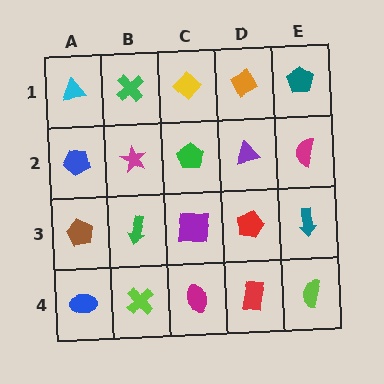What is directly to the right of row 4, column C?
A red rectangle.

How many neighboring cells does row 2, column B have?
4.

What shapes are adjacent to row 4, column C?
A purple square (row 3, column C), a lime cross (row 4, column B), a red rectangle (row 4, column D).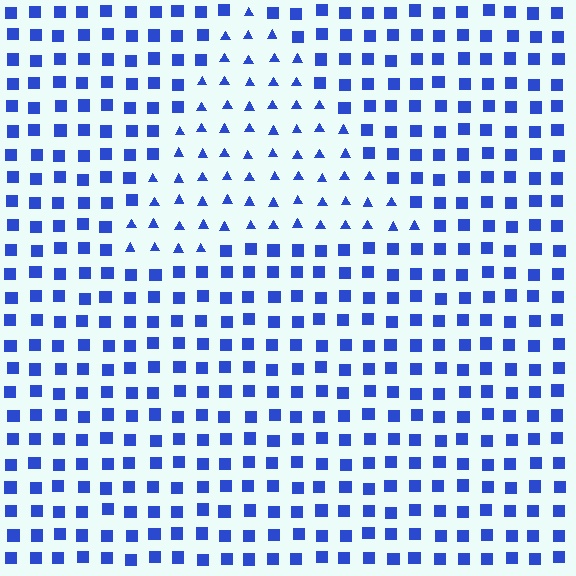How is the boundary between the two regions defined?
The boundary is defined by a change in element shape: triangles inside vs. squares outside. All elements share the same color and spacing.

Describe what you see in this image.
The image is filled with small blue elements arranged in a uniform grid. A triangle-shaped region contains triangles, while the surrounding area contains squares. The boundary is defined purely by the change in element shape.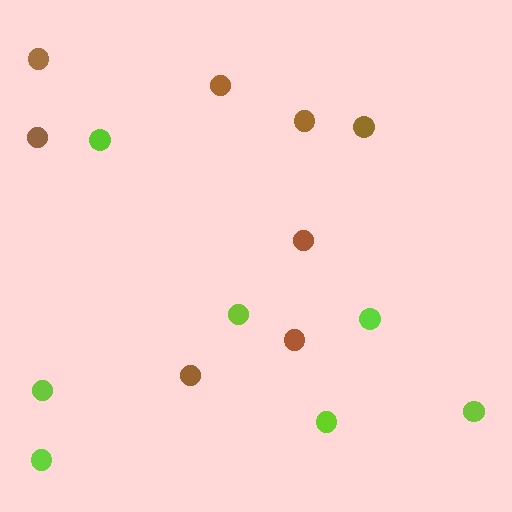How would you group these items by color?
There are 2 groups: one group of lime circles (7) and one group of brown circles (8).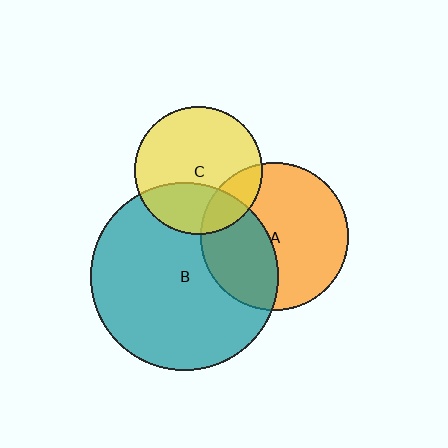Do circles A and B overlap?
Yes.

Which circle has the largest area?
Circle B (teal).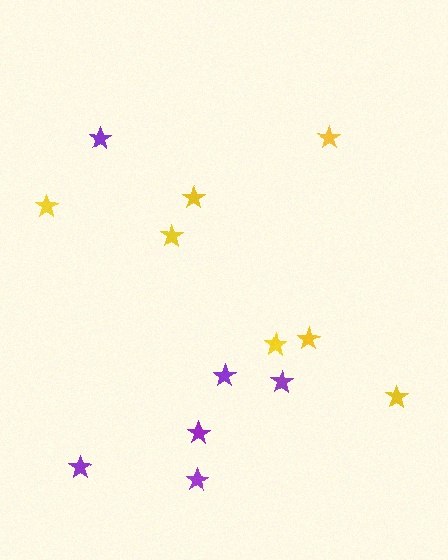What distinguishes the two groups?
There are 2 groups: one group of purple stars (6) and one group of yellow stars (7).